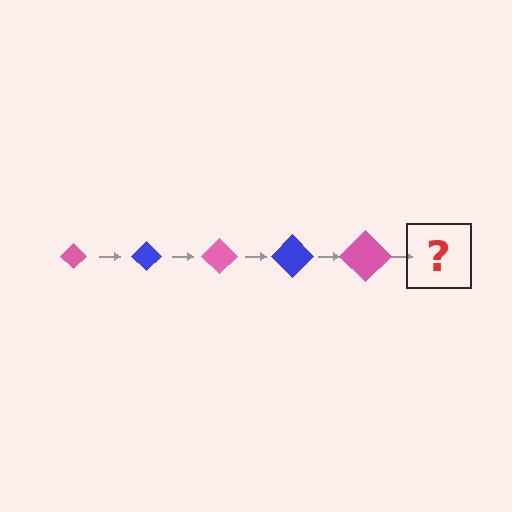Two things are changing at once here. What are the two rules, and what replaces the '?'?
The two rules are that the diamond grows larger each step and the color cycles through pink and blue. The '?' should be a blue diamond, larger than the previous one.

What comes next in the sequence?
The next element should be a blue diamond, larger than the previous one.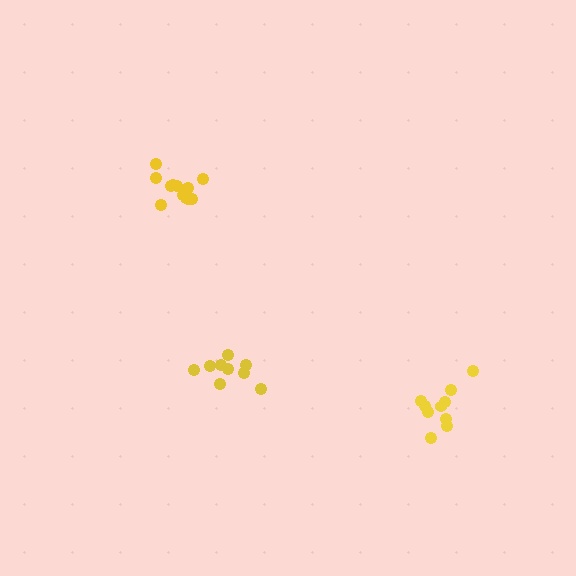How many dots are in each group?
Group 1: 10 dots, Group 2: 12 dots, Group 3: 9 dots (31 total).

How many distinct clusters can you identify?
There are 3 distinct clusters.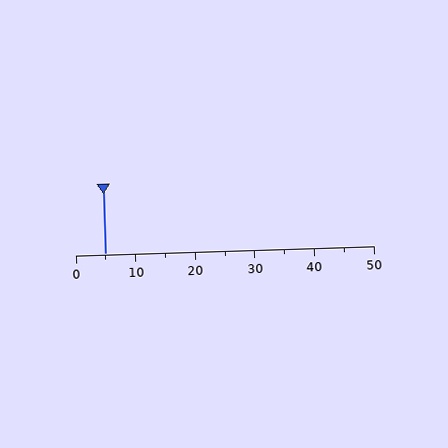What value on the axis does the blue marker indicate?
The marker indicates approximately 5.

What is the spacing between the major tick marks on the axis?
The major ticks are spaced 10 apart.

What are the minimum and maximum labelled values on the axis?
The axis runs from 0 to 50.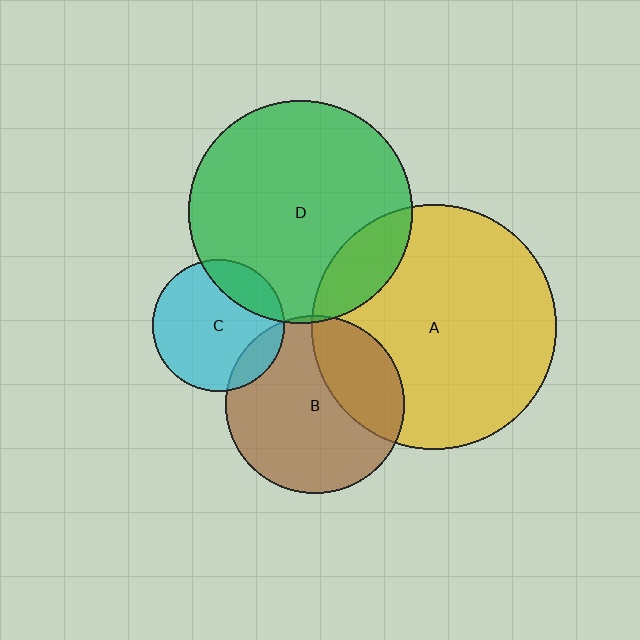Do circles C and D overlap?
Yes.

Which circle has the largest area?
Circle A (yellow).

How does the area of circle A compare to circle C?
Approximately 3.4 times.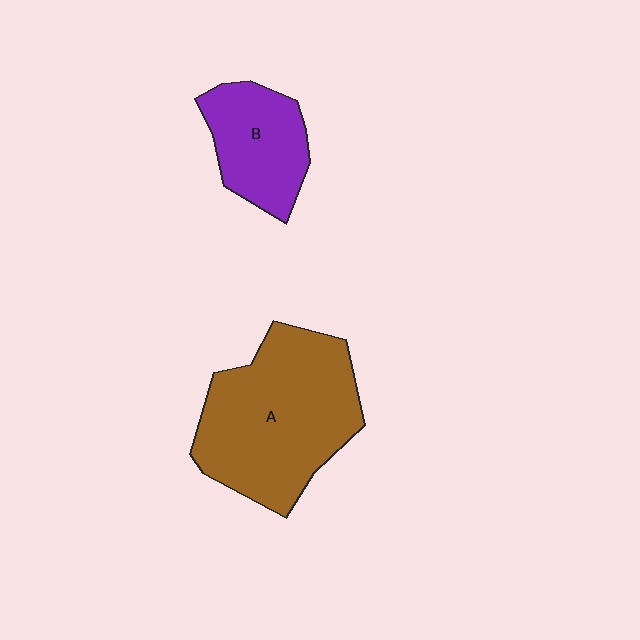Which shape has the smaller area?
Shape B (purple).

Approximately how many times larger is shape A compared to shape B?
Approximately 2.0 times.